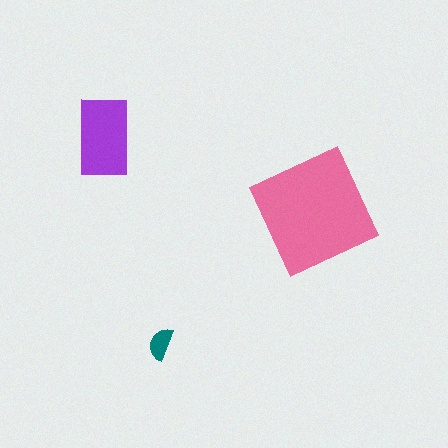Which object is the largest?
The pink square.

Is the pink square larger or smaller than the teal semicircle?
Larger.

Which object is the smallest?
The teal semicircle.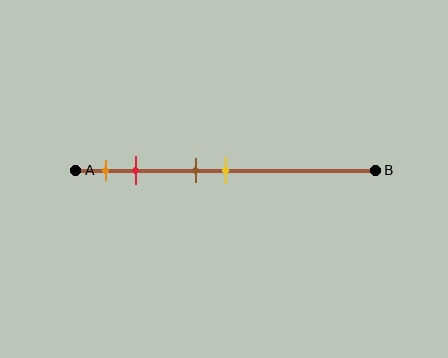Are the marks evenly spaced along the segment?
No, the marks are not evenly spaced.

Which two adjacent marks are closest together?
The brown and yellow marks are the closest adjacent pair.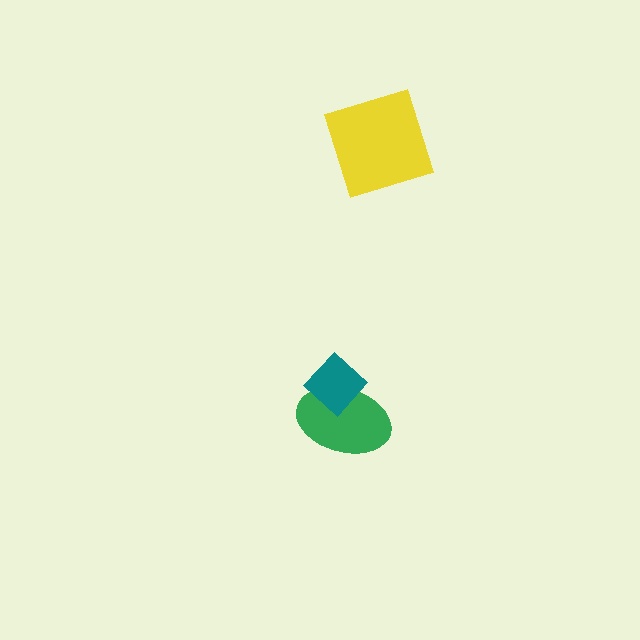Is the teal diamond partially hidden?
No, no other shape covers it.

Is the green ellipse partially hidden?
Yes, it is partially covered by another shape.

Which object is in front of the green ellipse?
The teal diamond is in front of the green ellipse.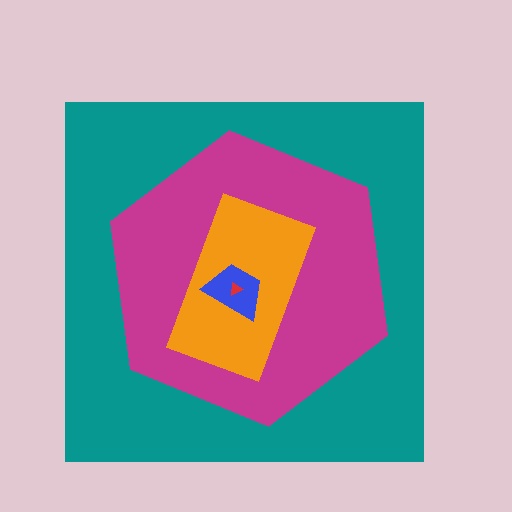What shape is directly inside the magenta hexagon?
The orange rectangle.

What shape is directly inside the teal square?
The magenta hexagon.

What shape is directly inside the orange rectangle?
The blue trapezoid.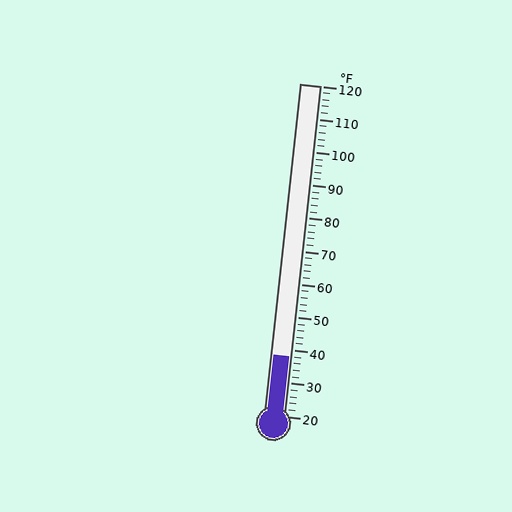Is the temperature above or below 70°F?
The temperature is below 70°F.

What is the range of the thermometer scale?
The thermometer scale ranges from 20°F to 120°F.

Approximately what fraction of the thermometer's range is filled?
The thermometer is filled to approximately 20% of its range.